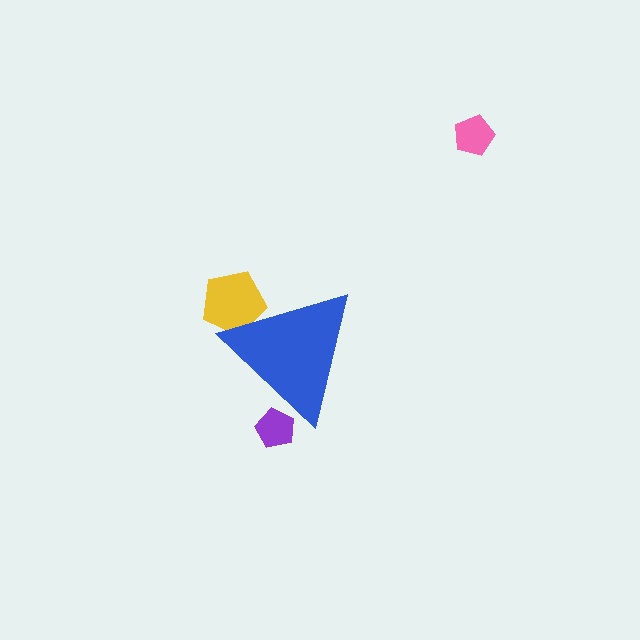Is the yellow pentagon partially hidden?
Yes, the yellow pentagon is partially hidden behind the blue triangle.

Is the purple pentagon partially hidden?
Yes, the purple pentagon is partially hidden behind the blue triangle.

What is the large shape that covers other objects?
A blue triangle.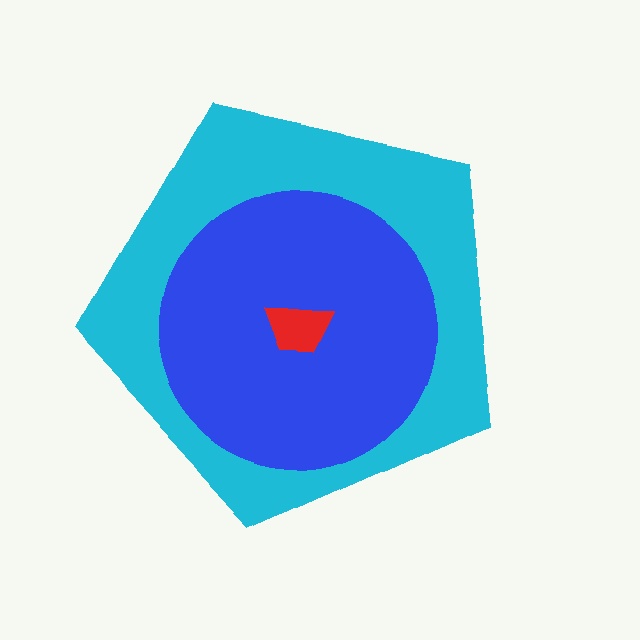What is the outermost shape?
The cyan pentagon.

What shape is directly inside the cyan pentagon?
The blue circle.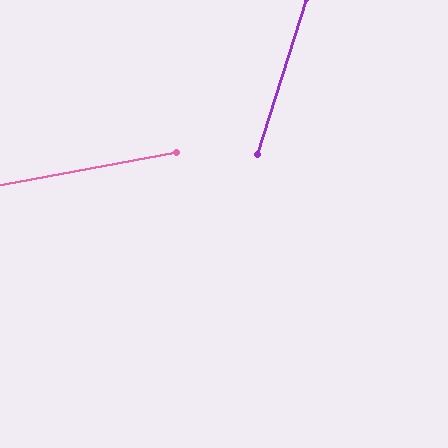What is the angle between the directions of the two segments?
Approximately 62 degrees.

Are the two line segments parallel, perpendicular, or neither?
Neither parallel nor perpendicular — they differ by about 62°.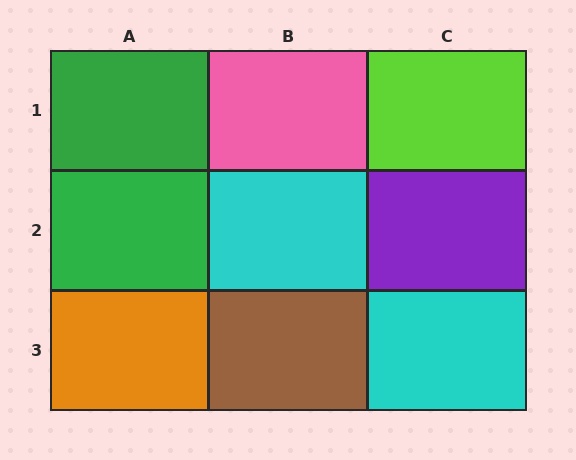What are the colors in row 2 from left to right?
Green, cyan, purple.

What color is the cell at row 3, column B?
Brown.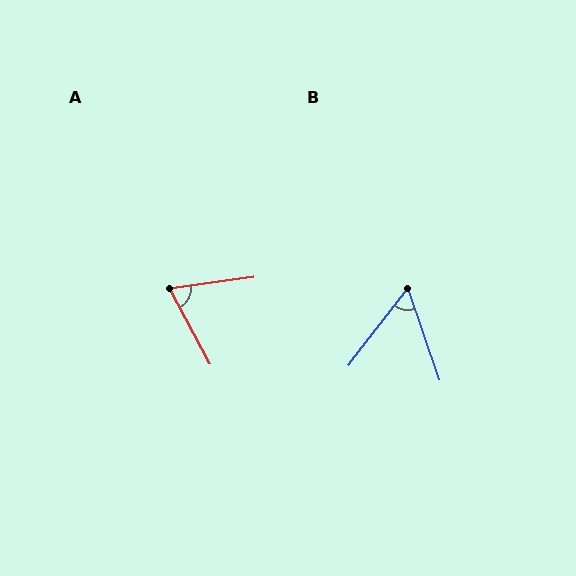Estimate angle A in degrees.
Approximately 69 degrees.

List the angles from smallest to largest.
B (57°), A (69°).